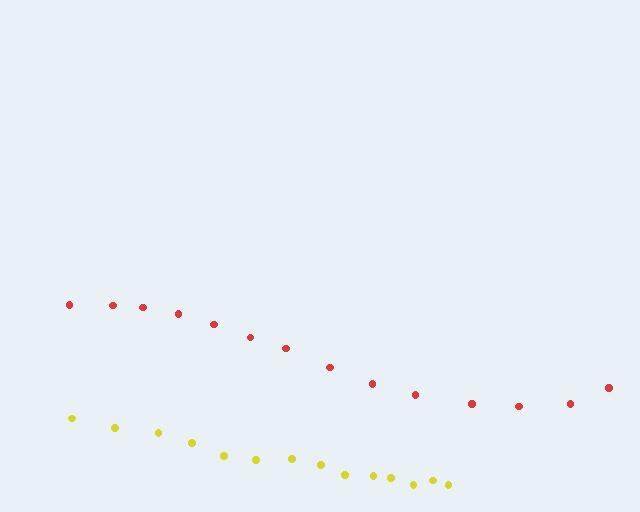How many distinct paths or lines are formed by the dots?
There are 2 distinct paths.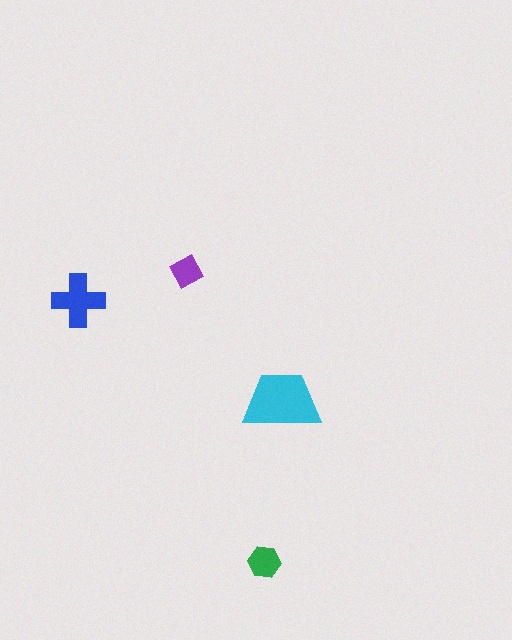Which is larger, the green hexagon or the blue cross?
The blue cross.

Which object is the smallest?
The purple diamond.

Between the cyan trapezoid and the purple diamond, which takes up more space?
The cyan trapezoid.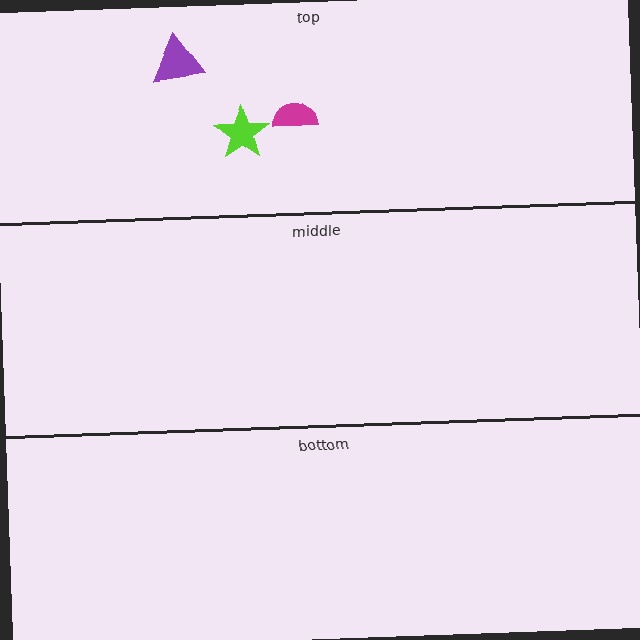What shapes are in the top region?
The lime star, the purple triangle, the magenta semicircle.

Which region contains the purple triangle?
The top region.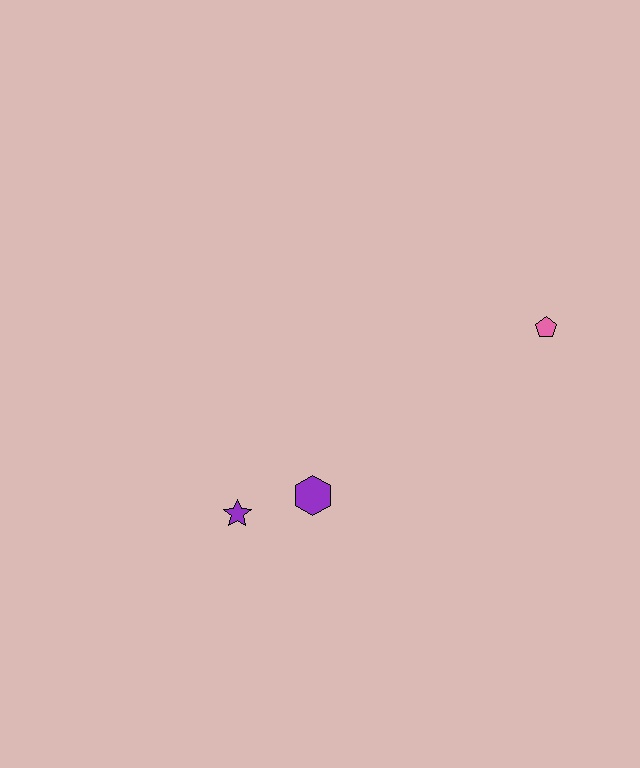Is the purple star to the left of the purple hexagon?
Yes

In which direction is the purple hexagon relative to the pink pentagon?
The purple hexagon is to the left of the pink pentagon.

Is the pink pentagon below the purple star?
No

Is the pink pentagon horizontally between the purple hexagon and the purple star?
No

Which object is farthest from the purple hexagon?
The pink pentagon is farthest from the purple hexagon.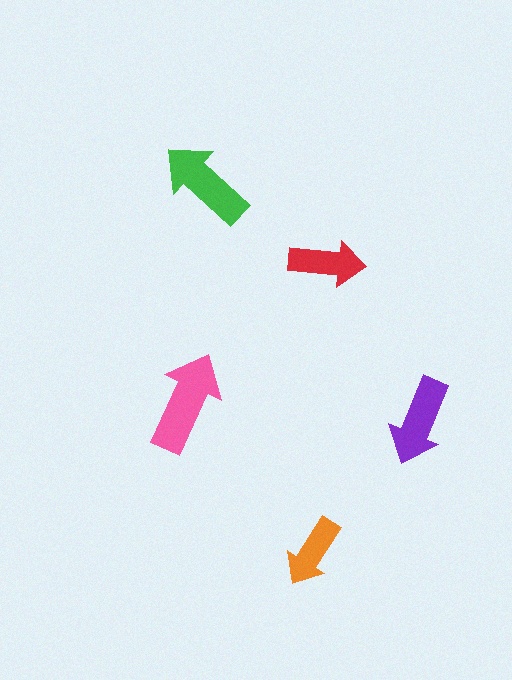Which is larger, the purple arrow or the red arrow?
The purple one.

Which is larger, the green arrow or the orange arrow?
The green one.